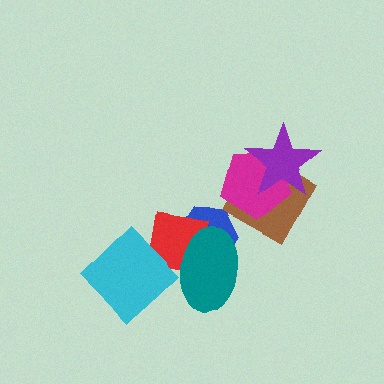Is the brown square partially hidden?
Yes, it is partially covered by another shape.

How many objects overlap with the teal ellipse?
2 objects overlap with the teal ellipse.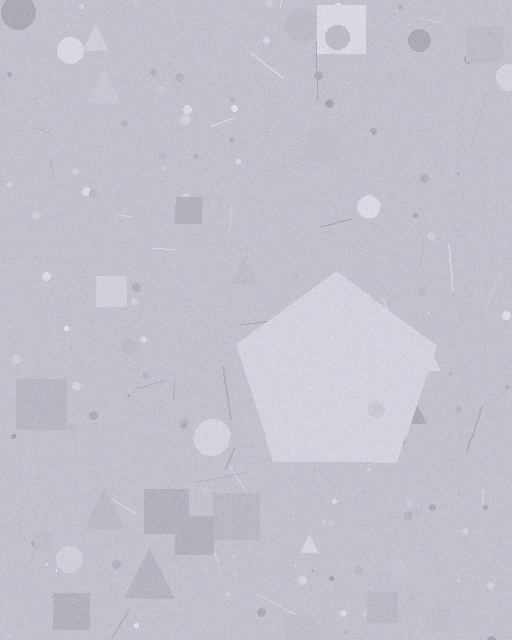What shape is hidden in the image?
A pentagon is hidden in the image.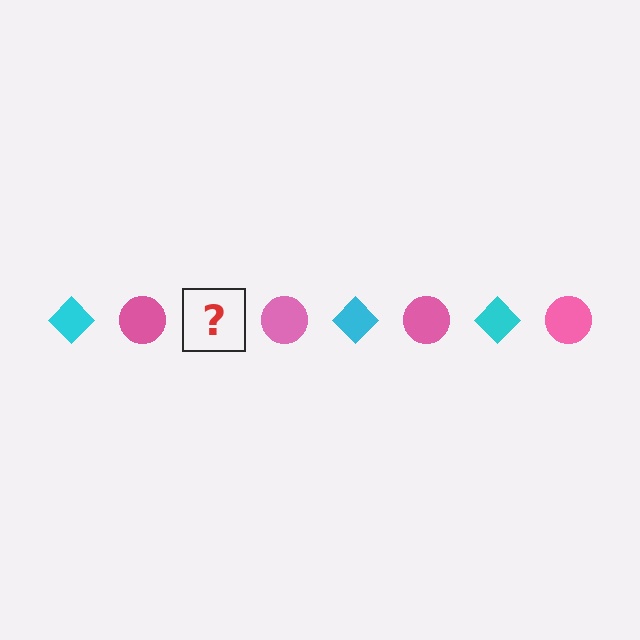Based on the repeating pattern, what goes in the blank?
The blank should be a cyan diamond.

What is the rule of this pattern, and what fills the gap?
The rule is that the pattern alternates between cyan diamond and pink circle. The gap should be filled with a cyan diamond.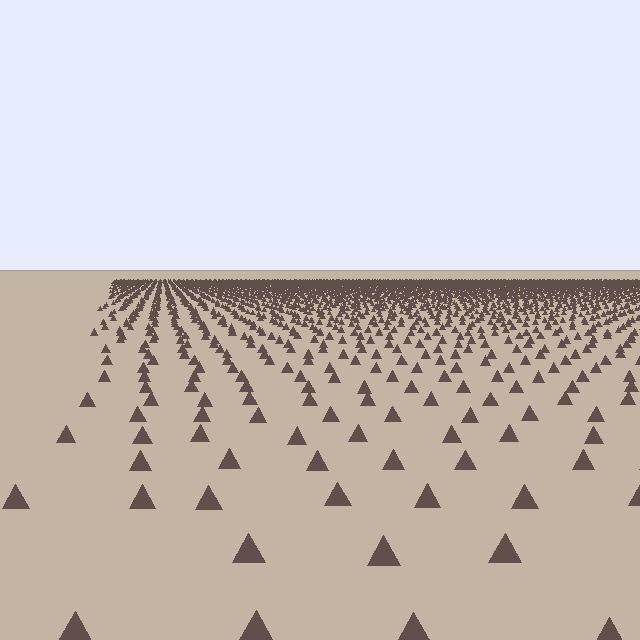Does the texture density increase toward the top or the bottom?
Density increases toward the top.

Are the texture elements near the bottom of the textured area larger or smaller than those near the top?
Larger. Near the bottom, elements are closer to the viewer and appear at a bigger on-screen size.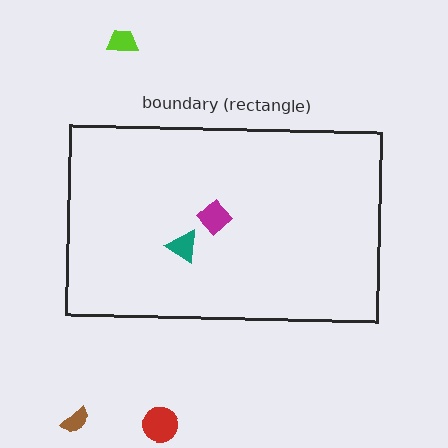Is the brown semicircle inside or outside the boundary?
Outside.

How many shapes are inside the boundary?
2 inside, 3 outside.